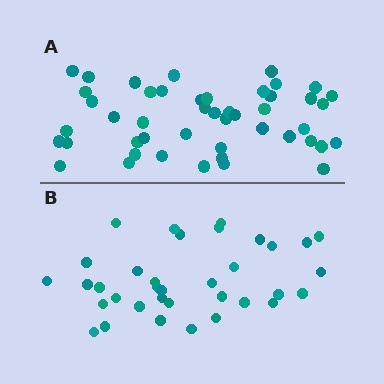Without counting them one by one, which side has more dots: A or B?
Region A (the top region) has more dots.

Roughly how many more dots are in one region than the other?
Region A has roughly 12 or so more dots than region B.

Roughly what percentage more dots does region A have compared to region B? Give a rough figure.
About 35% more.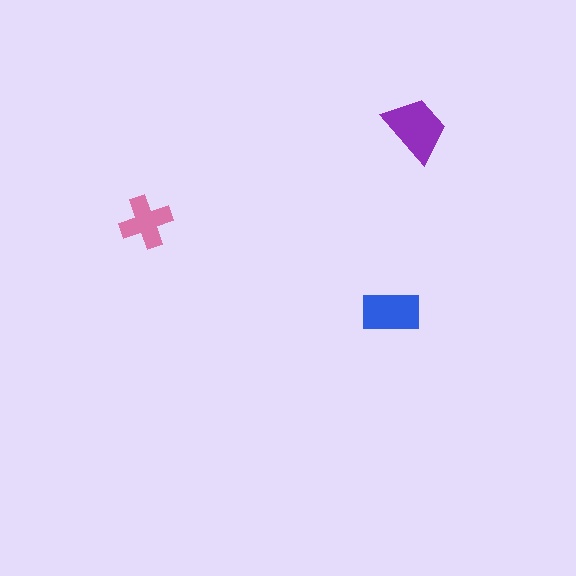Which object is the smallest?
The pink cross.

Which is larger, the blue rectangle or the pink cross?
The blue rectangle.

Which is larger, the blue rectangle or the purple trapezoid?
The purple trapezoid.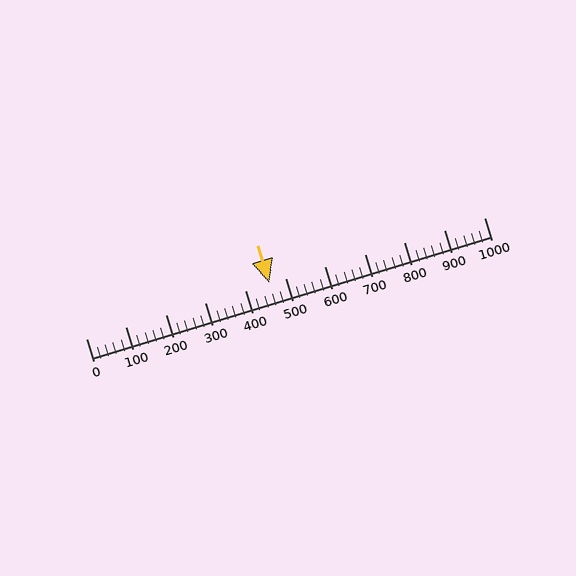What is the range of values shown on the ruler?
The ruler shows values from 0 to 1000.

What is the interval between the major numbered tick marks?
The major tick marks are spaced 100 units apart.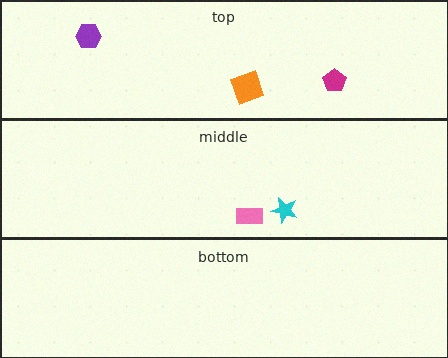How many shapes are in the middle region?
2.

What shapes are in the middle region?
The cyan star, the pink rectangle.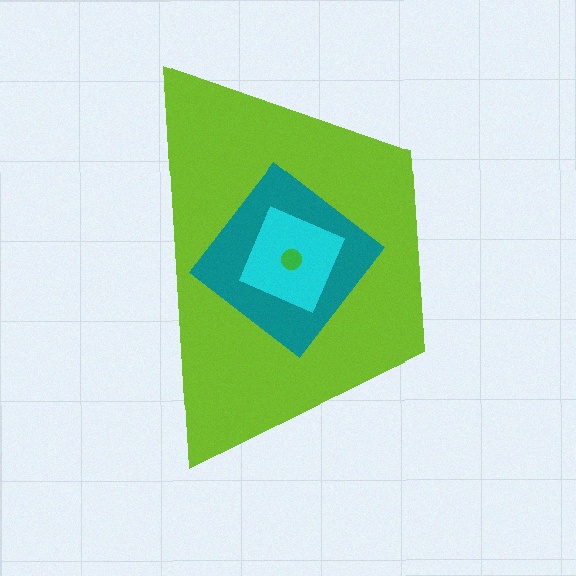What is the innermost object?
The green circle.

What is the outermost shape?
The lime trapezoid.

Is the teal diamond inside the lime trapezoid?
Yes.